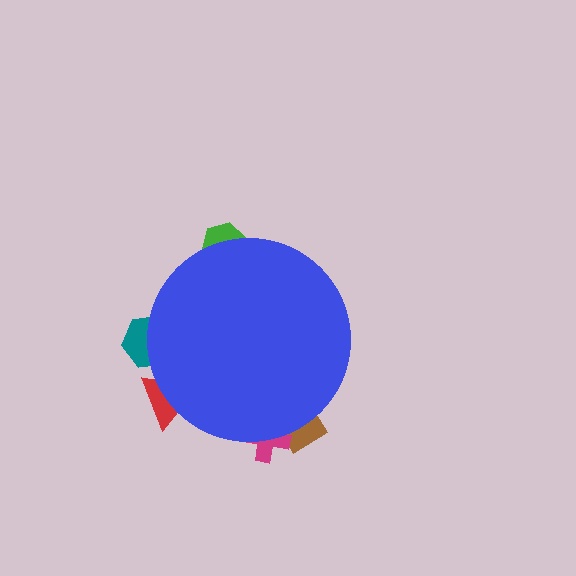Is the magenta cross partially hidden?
Yes, the magenta cross is partially hidden behind the blue circle.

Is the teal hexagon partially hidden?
Yes, the teal hexagon is partially hidden behind the blue circle.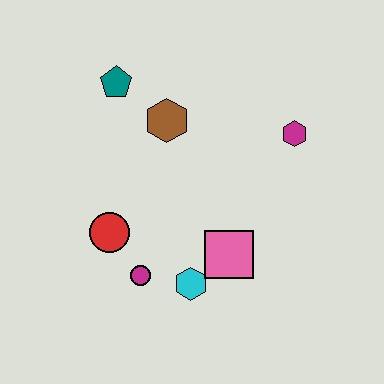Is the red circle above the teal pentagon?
No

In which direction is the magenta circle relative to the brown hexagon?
The magenta circle is below the brown hexagon.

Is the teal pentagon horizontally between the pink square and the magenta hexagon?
No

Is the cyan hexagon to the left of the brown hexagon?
No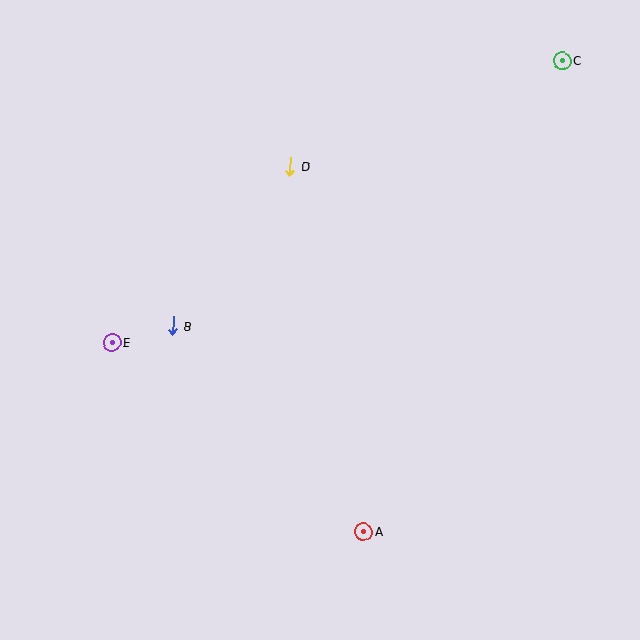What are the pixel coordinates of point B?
Point B is at (173, 326).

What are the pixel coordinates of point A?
Point A is at (364, 532).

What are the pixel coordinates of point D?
Point D is at (290, 167).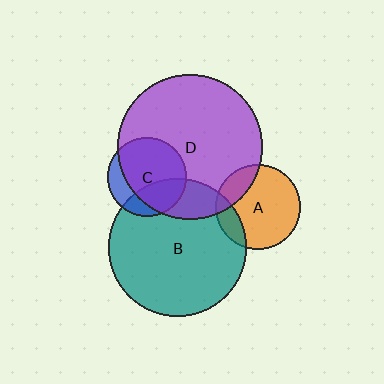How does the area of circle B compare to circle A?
Approximately 2.6 times.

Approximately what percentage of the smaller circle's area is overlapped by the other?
Approximately 75%.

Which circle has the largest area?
Circle D (purple).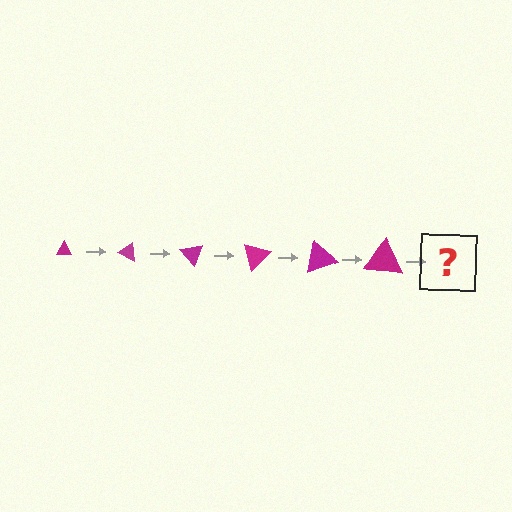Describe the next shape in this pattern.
It should be a triangle, larger than the previous one and rotated 150 degrees from the start.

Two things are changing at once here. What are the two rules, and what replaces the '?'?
The two rules are that the triangle grows larger each step and it rotates 25 degrees each step. The '?' should be a triangle, larger than the previous one and rotated 150 degrees from the start.